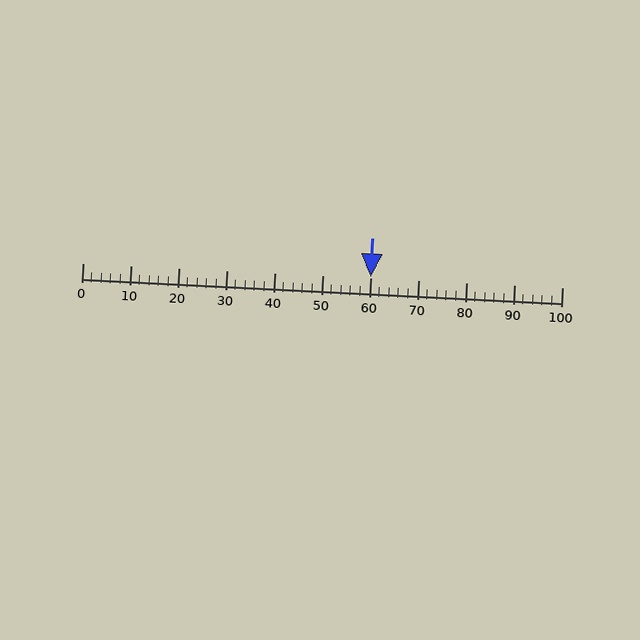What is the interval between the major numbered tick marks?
The major tick marks are spaced 10 units apart.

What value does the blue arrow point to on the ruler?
The blue arrow points to approximately 60.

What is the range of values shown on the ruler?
The ruler shows values from 0 to 100.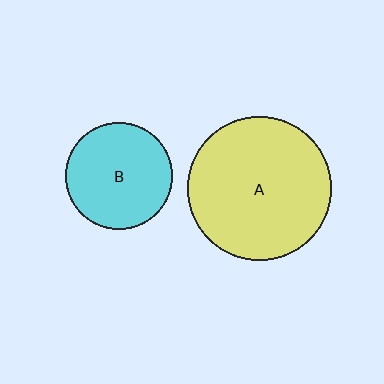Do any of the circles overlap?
No, none of the circles overlap.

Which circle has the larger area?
Circle A (yellow).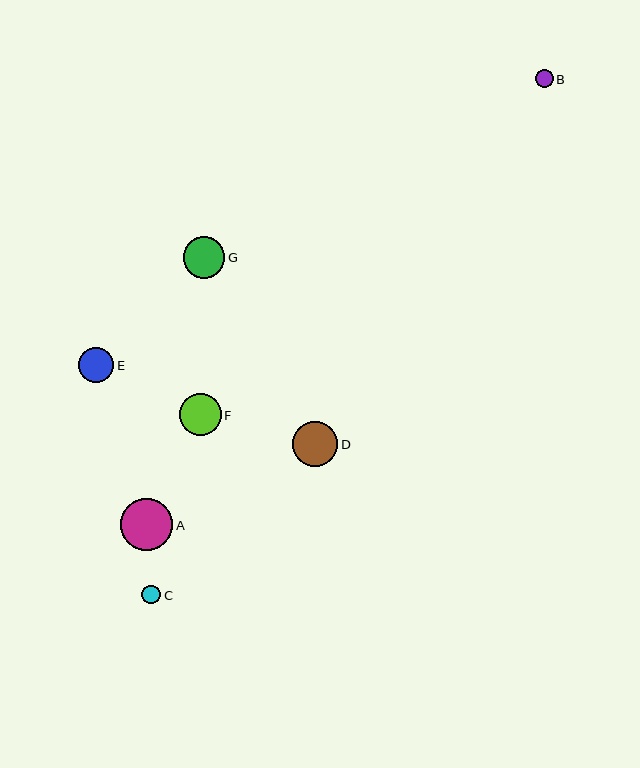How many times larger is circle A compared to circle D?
Circle A is approximately 1.2 times the size of circle D.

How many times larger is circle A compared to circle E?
Circle A is approximately 1.5 times the size of circle E.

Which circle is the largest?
Circle A is the largest with a size of approximately 52 pixels.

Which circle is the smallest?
Circle B is the smallest with a size of approximately 18 pixels.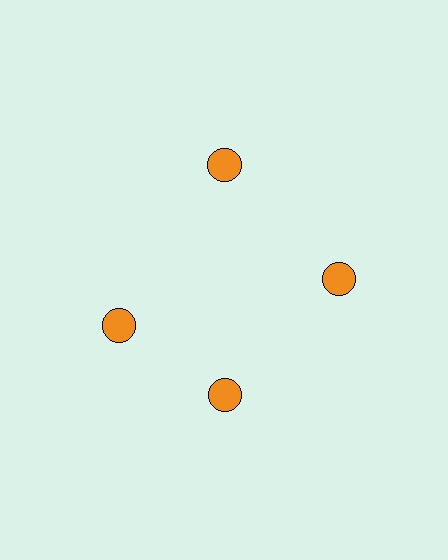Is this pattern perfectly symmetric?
No. The 4 orange circles are arranged in a ring, but one element near the 9 o'clock position is rotated out of alignment along the ring, breaking the 4-fold rotational symmetry.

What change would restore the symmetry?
The symmetry would be restored by rotating it back into even spacing with its neighbors so that all 4 circles sit at equal angles and equal distance from the center.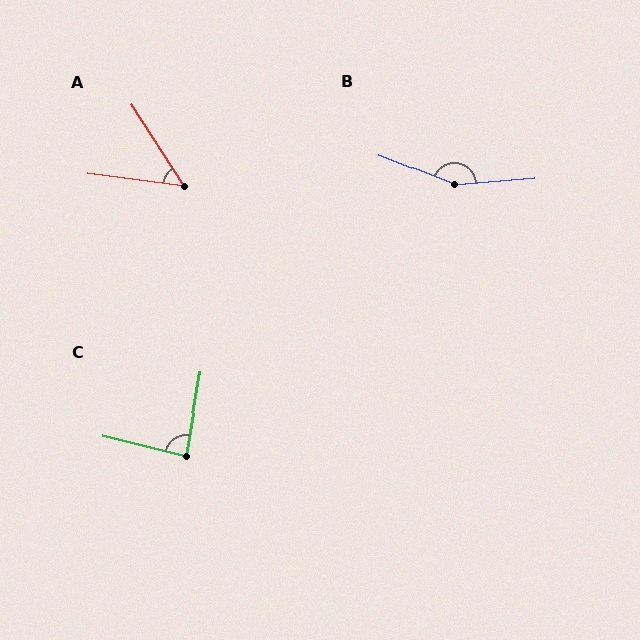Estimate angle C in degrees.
Approximately 87 degrees.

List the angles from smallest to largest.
A (50°), C (87°), B (154°).